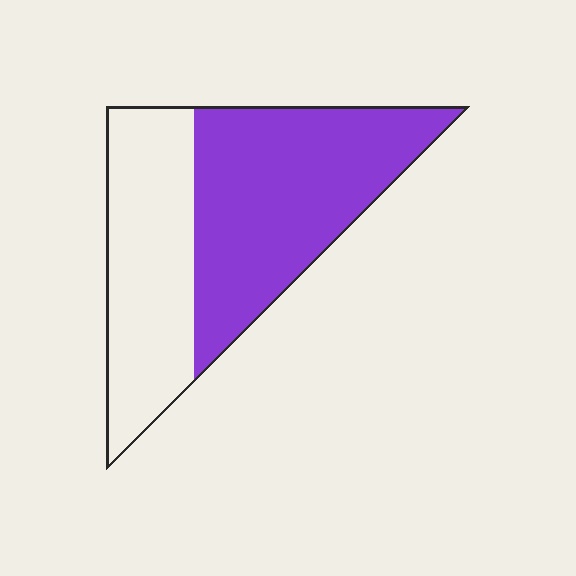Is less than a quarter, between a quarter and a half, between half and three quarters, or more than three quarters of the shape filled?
Between half and three quarters.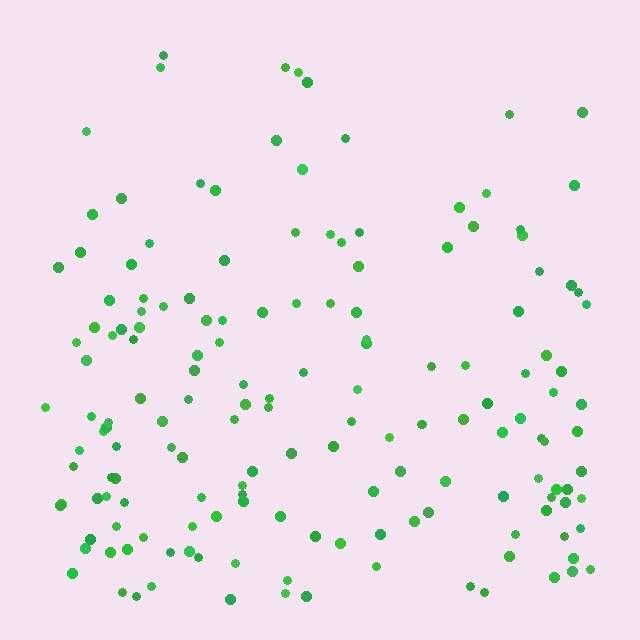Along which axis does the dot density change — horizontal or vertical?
Vertical.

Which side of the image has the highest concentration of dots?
The bottom.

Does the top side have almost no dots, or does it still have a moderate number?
Still a moderate number, just noticeably fewer than the bottom.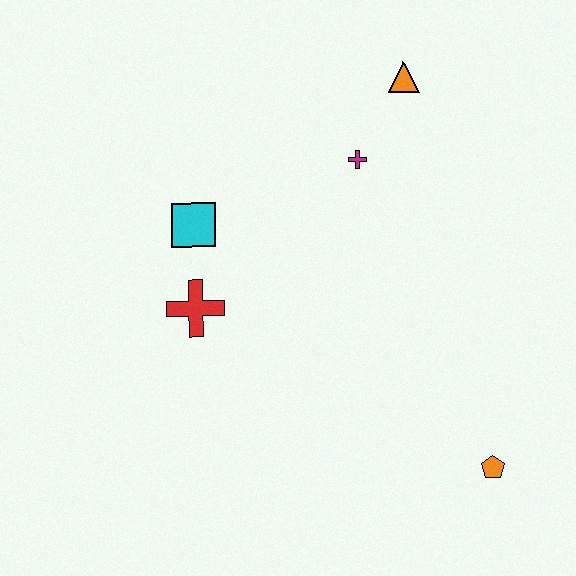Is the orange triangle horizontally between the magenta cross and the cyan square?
No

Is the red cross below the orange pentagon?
No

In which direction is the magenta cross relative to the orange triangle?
The magenta cross is below the orange triangle.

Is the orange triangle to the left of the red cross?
No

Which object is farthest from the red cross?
The orange pentagon is farthest from the red cross.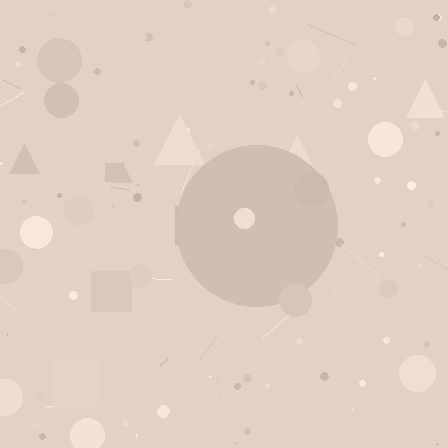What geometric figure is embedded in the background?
A circle is embedded in the background.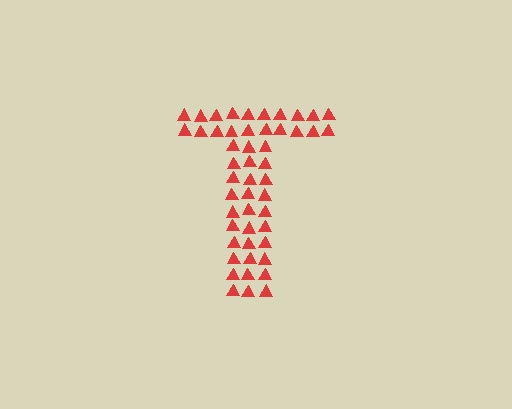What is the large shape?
The large shape is the letter T.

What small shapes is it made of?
It is made of small triangles.